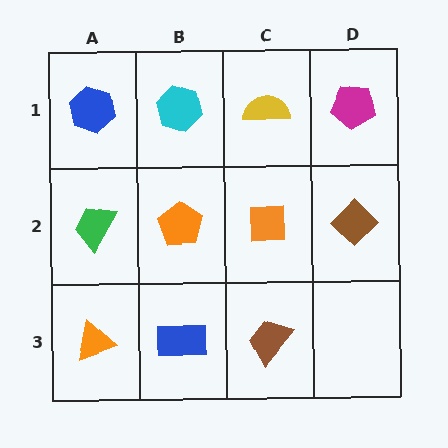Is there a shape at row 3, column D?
No, that cell is empty.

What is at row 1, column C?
A yellow semicircle.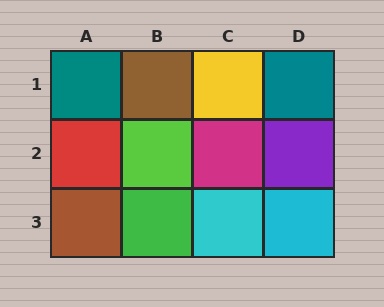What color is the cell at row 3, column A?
Brown.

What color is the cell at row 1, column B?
Brown.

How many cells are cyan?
2 cells are cyan.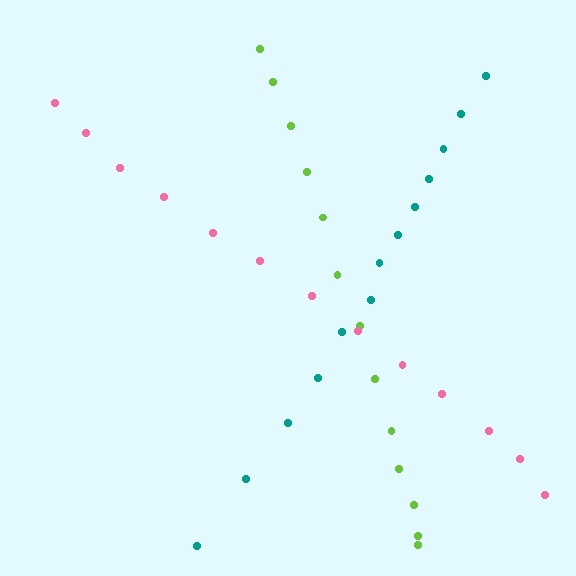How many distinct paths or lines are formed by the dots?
There are 3 distinct paths.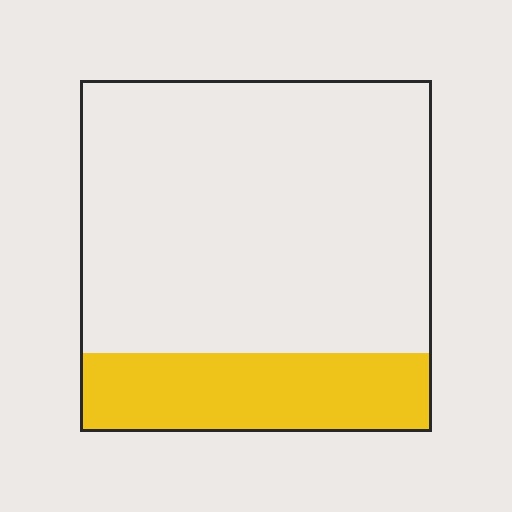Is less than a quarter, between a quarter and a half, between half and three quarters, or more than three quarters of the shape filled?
Less than a quarter.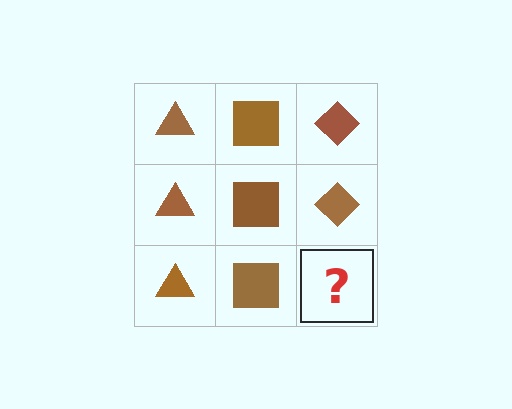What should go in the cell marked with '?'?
The missing cell should contain a brown diamond.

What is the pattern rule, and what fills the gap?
The rule is that each column has a consistent shape. The gap should be filled with a brown diamond.